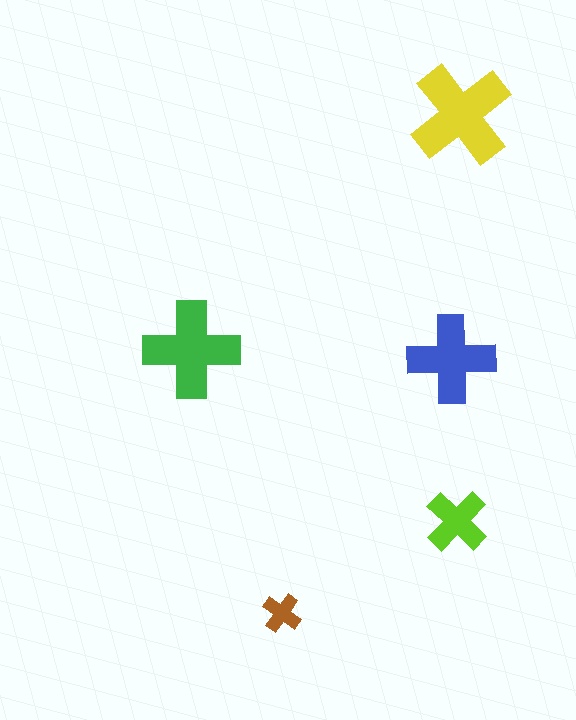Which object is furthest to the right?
The yellow cross is rightmost.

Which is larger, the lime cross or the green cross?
The green one.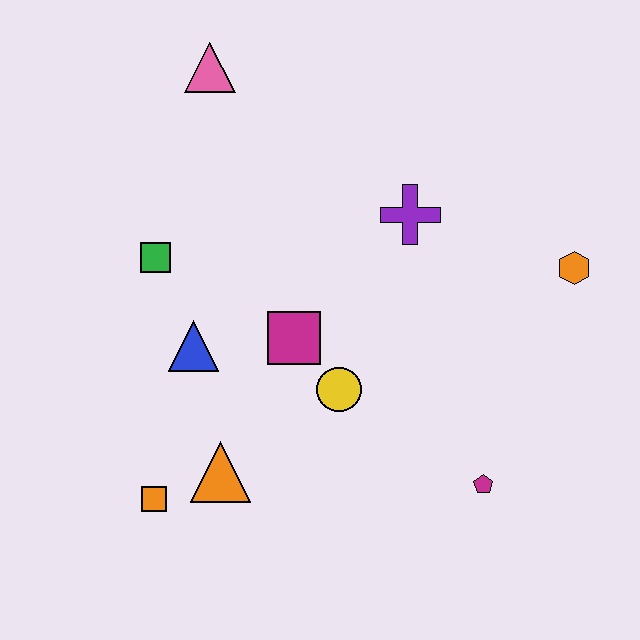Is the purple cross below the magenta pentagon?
No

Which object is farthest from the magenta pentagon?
The pink triangle is farthest from the magenta pentagon.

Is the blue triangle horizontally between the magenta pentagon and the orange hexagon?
No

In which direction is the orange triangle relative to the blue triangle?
The orange triangle is below the blue triangle.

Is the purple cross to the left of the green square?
No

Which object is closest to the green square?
The blue triangle is closest to the green square.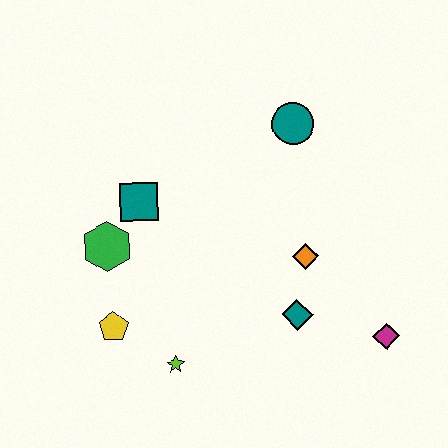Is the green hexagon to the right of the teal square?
No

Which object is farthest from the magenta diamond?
The green hexagon is farthest from the magenta diamond.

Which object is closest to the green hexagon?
The teal square is closest to the green hexagon.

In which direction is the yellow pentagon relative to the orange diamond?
The yellow pentagon is to the left of the orange diamond.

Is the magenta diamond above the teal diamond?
No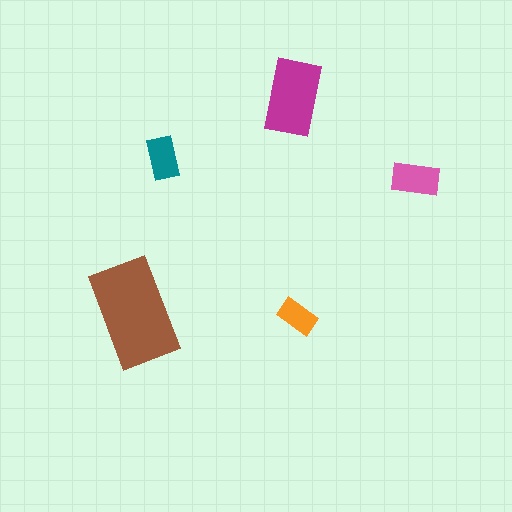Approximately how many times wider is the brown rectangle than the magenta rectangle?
About 1.5 times wider.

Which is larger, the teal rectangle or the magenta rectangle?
The magenta one.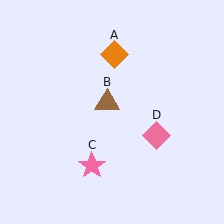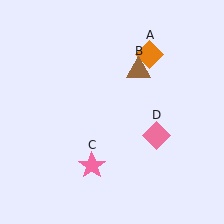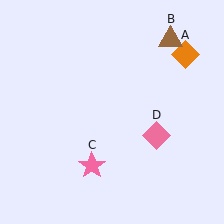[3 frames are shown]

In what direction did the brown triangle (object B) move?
The brown triangle (object B) moved up and to the right.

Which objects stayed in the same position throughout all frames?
Pink star (object C) and pink diamond (object D) remained stationary.